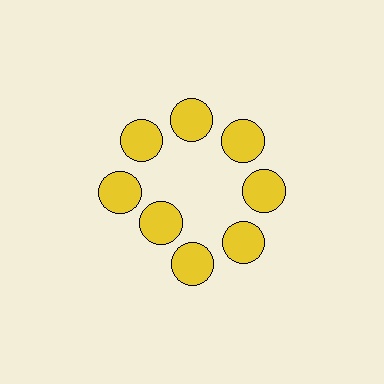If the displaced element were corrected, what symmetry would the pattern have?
It would have 8-fold rotational symmetry — the pattern would map onto itself every 45 degrees.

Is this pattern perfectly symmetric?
No. The 8 yellow circles are arranged in a ring, but one element near the 8 o'clock position is pulled inward toward the center, breaking the 8-fold rotational symmetry.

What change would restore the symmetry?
The symmetry would be restored by moving it outward, back onto the ring so that all 8 circles sit at equal angles and equal distance from the center.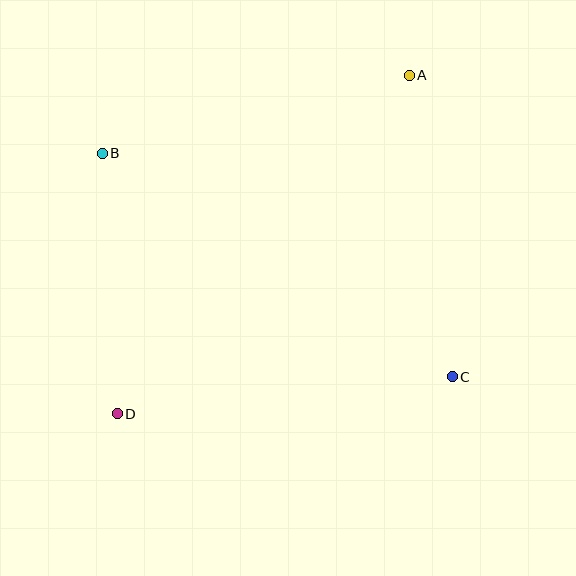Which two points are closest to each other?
Points B and D are closest to each other.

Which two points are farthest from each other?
Points A and D are farthest from each other.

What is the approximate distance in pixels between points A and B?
The distance between A and B is approximately 317 pixels.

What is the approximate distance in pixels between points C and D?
The distance between C and D is approximately 337 pixels.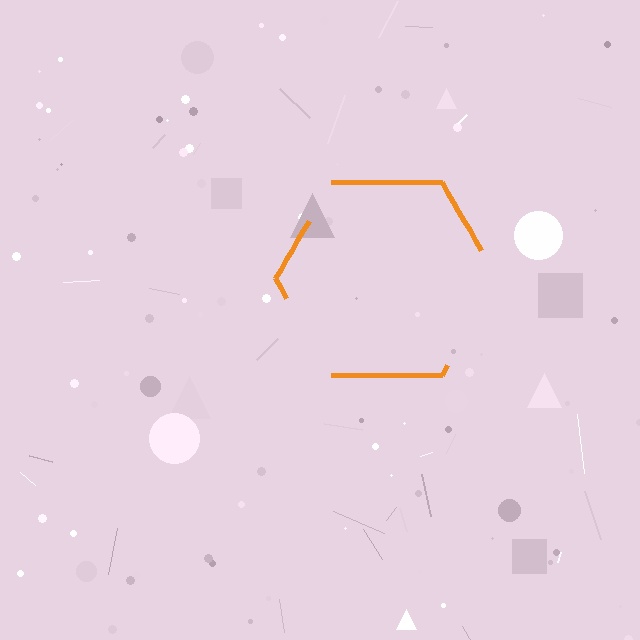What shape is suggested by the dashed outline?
The dashed outline suggests a hexagon.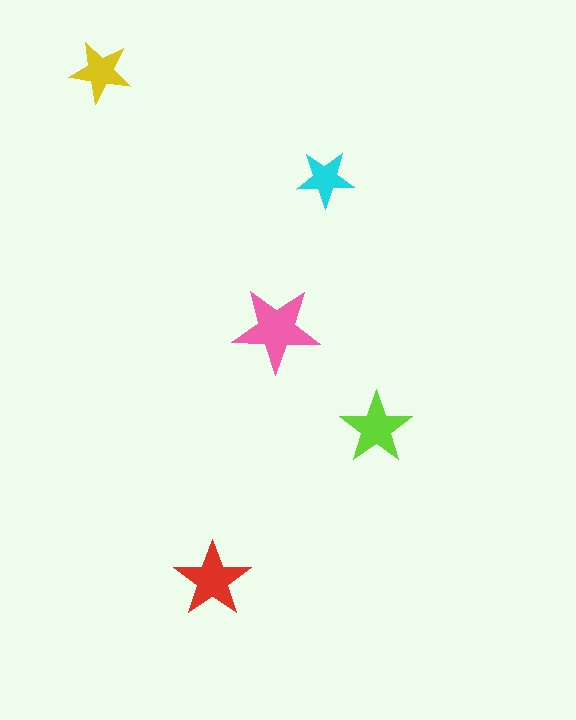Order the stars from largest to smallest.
the pink one, the red one, the lime one, the yellow one, the cyan one.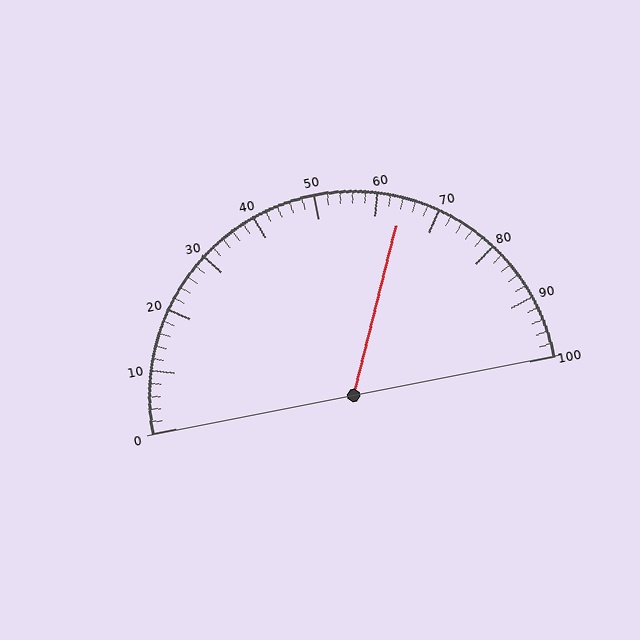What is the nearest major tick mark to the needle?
The nearest major tick mark is 60.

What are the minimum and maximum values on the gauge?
The gauge ranges from 0 to 100.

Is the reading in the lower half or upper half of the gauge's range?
The reading is in the upper half of the range (0 to 100).